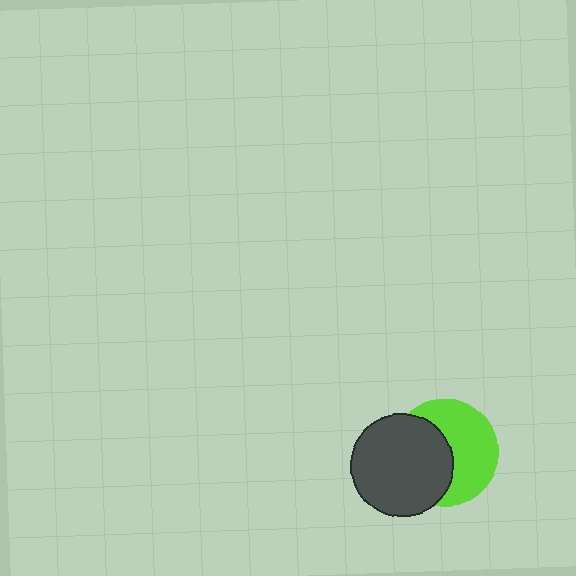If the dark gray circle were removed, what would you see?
You would see the complete lime circle.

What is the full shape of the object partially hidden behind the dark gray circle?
The partially hidden object is a lime circle.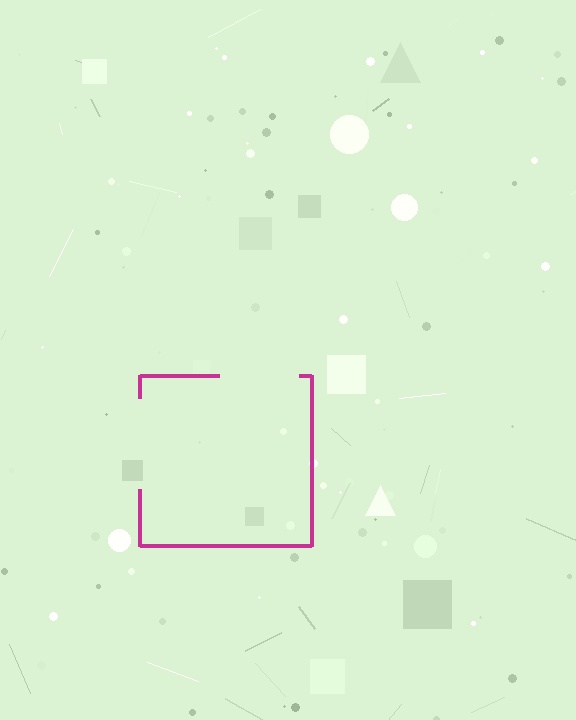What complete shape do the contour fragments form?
The contour fragments form a square.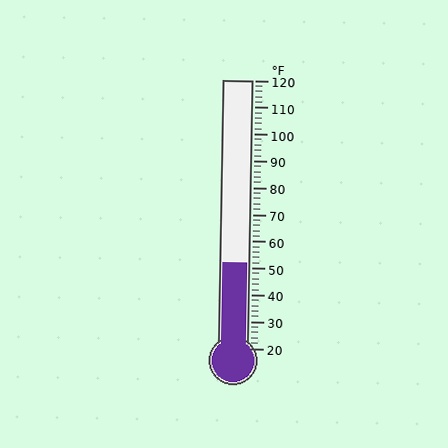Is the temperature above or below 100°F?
The temperature is below 100°F.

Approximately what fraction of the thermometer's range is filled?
The thermometer is filled to approximately 30% of its range.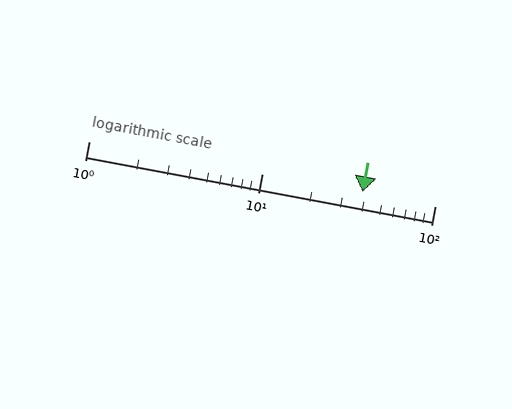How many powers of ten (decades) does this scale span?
The scale spans 2 decades, from 1 to 100.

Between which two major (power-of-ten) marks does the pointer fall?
The pointer is between 10 and 100.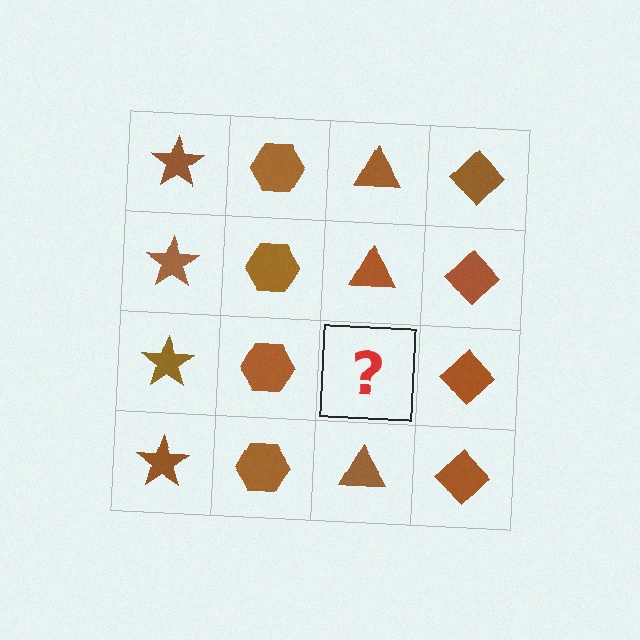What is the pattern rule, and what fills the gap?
The rule is that each column has a consistent shape. The gap should be filled with a brown triangle.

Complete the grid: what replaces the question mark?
The question mark should be replaced with a brown triangle.